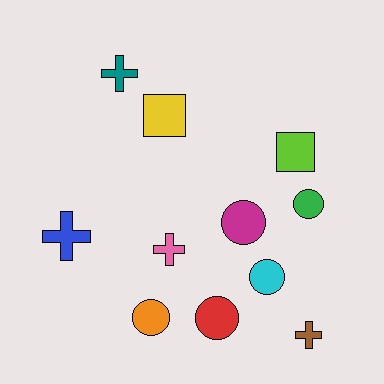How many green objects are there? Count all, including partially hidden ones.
There is 1 green object.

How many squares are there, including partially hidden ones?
There are 2 squares.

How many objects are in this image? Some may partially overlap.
There are 11 objects.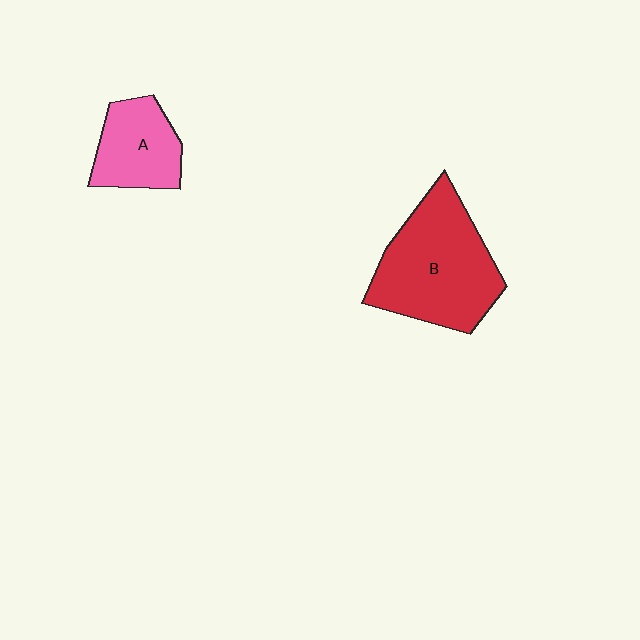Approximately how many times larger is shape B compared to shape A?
Approximately 1.9 times.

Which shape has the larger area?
Shape B (red).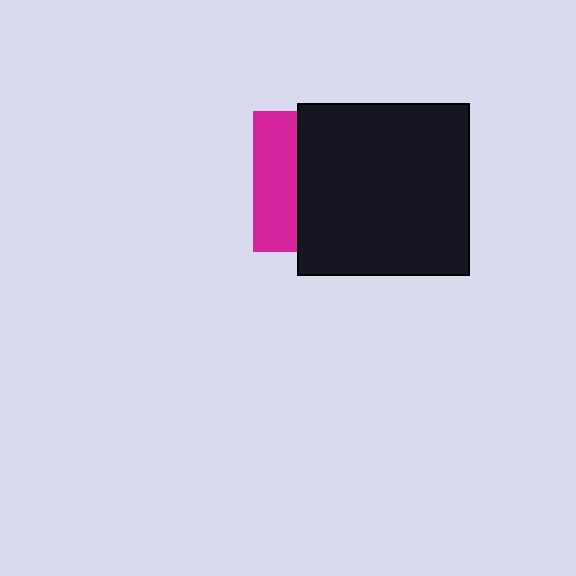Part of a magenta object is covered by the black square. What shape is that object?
It is a square.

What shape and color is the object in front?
The object in front is a black square.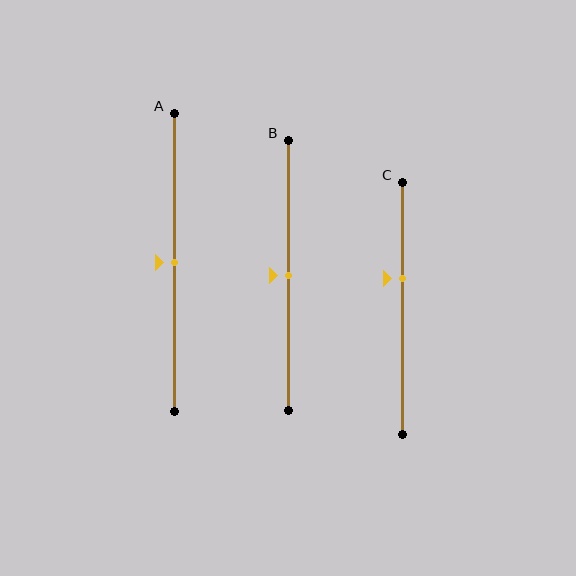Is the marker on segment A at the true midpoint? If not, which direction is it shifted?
Yes, the marker on segment A is at the true midpoint.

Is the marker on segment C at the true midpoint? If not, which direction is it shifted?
No, the marker on segment C is shifted upward by about 12% of the segment length.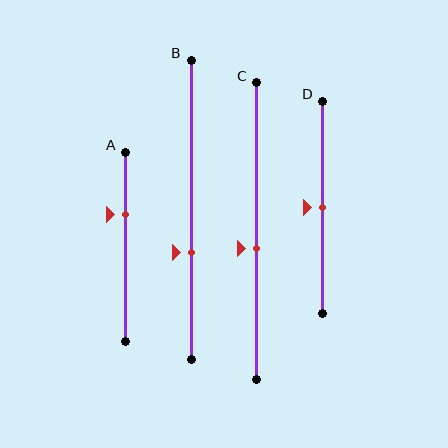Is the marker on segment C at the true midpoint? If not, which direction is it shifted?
No, the marker on segment C is shifted downward by about 6% of the segment length.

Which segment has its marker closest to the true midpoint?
Segment D has its marker closest to the true midpoint.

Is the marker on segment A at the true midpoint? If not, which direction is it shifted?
No, the marker on segment A is shifted upward by about 17% of the segment length.